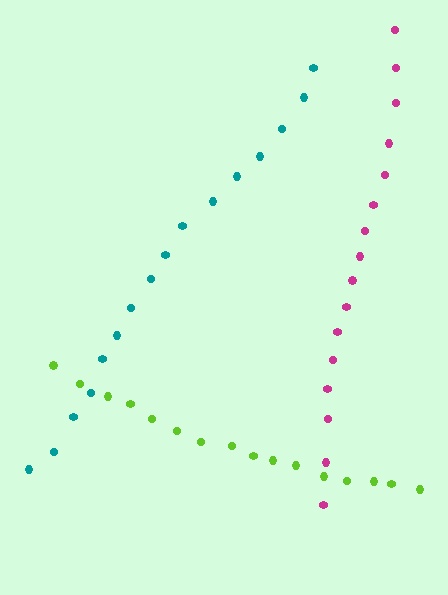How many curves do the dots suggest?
There are 3 distinct paths.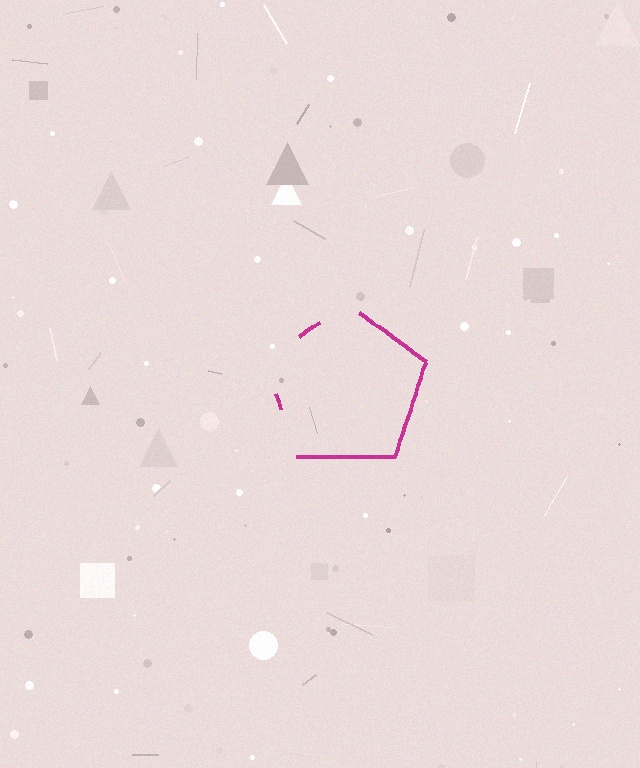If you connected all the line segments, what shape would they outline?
They would outline a pentagon.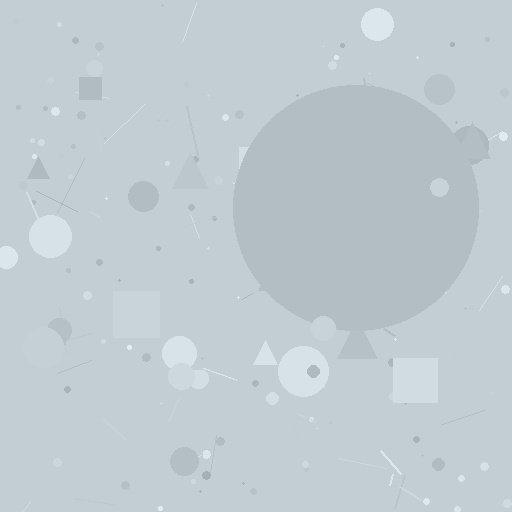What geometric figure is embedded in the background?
A circle is embedded in the background.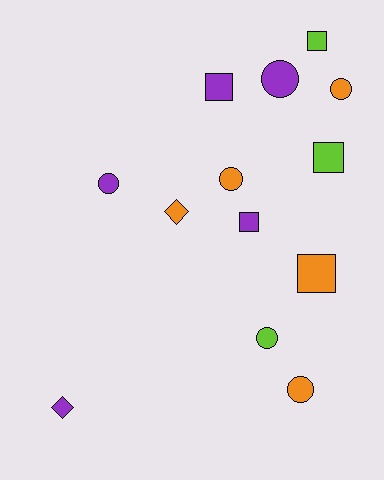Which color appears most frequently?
Purple, with 5 objects.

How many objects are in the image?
There are 13 objects.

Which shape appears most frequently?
Circle, with 6 objects.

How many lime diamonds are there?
There are no lime diamonds.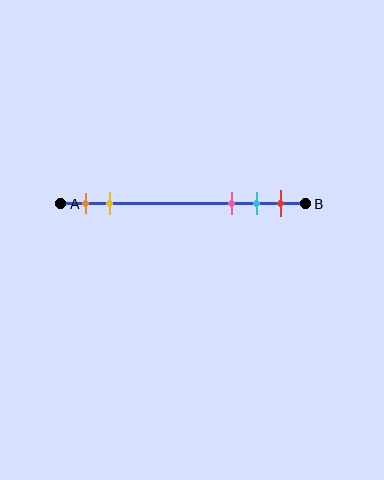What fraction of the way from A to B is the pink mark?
The pink mark is approximately 70% (0.7) of the way from A to B.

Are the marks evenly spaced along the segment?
No, the marks are not evenly spaced.